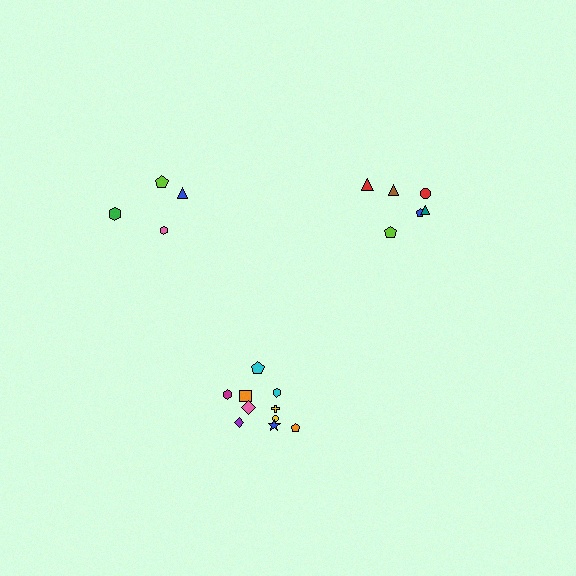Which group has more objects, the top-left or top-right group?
The top-right group.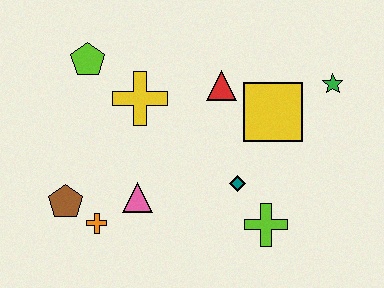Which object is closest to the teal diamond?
The lime cross is closest to the teal diamond.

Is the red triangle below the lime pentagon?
Yes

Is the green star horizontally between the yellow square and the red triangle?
No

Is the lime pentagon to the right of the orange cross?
No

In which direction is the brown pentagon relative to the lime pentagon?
The brown pentagon is below the lime pentagon.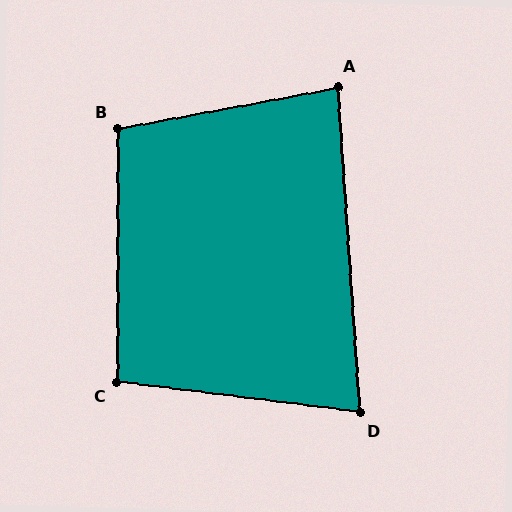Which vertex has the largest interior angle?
B, at approximately 101 degrees.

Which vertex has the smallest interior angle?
D, at approximately 79 degrees.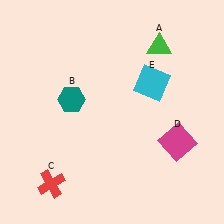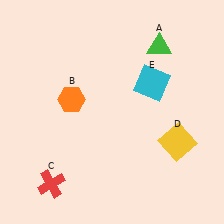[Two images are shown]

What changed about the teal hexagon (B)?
In Image 1, B is teal. In Image 2, it changed to orange.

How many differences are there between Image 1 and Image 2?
There are 2 differences between the two images.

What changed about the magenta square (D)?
In Image 1, D is magenta. In Image 2, it changed to yellow.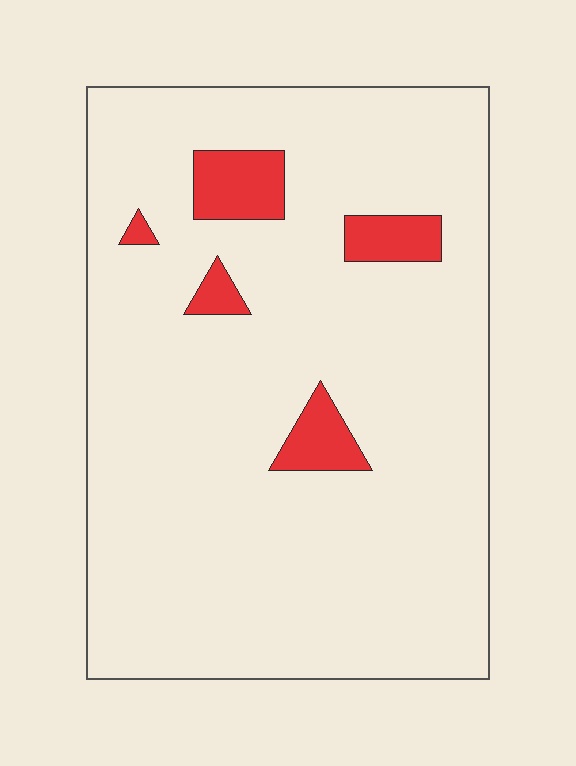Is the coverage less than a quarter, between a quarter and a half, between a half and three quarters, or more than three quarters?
Less than a quarter.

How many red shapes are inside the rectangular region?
5.